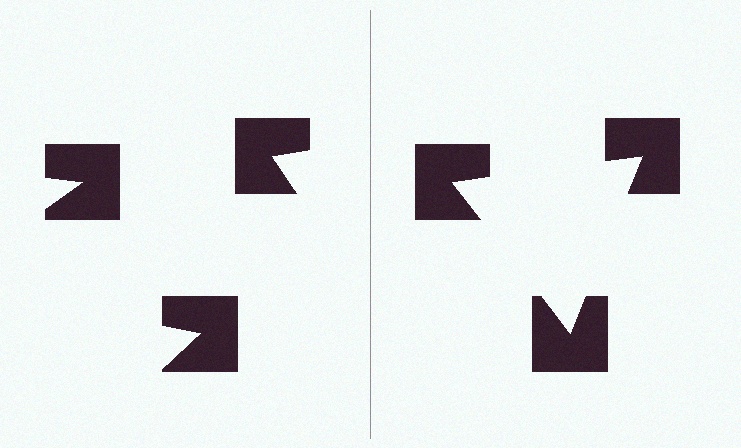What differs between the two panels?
The notched squares are positioned identically on both sides; only the wedge orientations differ. On the right they align to a triangle; on the left they are misaligned.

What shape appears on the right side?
An illusory triangle.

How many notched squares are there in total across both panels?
6 — 3 on each side.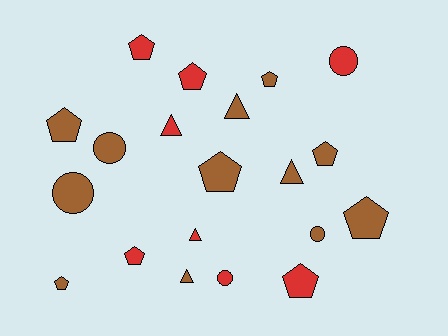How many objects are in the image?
There are 20 objects.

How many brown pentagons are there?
There are 6 brown pentagons.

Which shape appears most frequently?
Pentagon, with 10 objects.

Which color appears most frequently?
Brown, with 12 objects.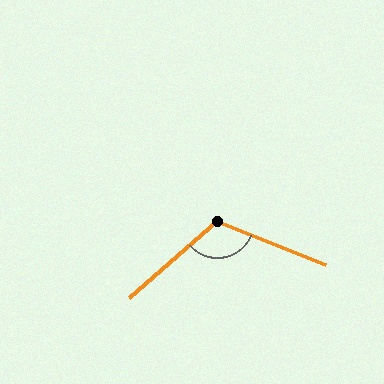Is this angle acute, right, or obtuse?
It is obtuse.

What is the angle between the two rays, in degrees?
Approximately 117 degrees.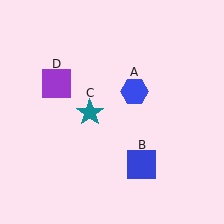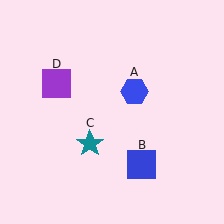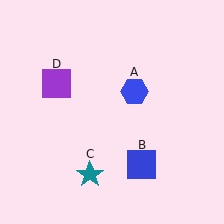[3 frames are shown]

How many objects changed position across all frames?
1 object changed position: teal star (object C).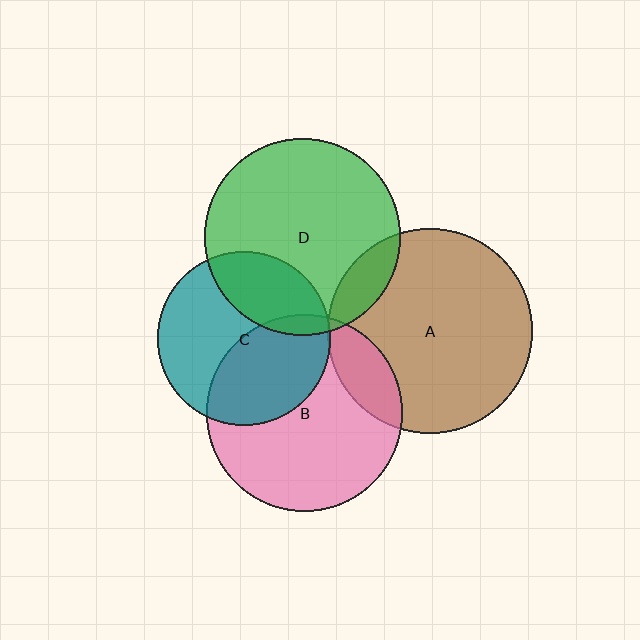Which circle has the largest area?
Circle A (brown).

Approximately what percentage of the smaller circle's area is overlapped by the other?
Approximately 5%.